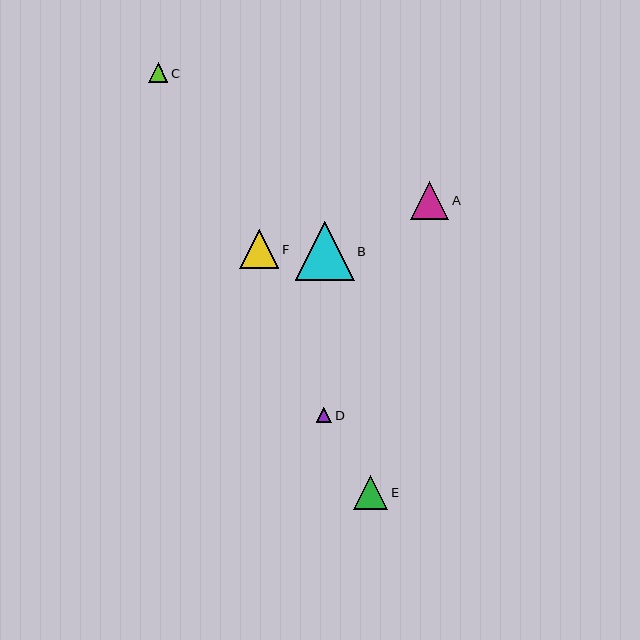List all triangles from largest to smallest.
From largest to smallest: B, F, A, E, C, D.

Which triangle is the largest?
Triangle B is the largest with a size of approximately 59 pixels.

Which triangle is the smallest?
Triangle D is the smallest with a size of approximately 15 pixels.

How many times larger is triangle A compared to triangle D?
Triangle A is approximately 2.5 times the size of triangle D.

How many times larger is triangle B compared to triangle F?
Triangle B is approximately 1.5 times the size of triangle F.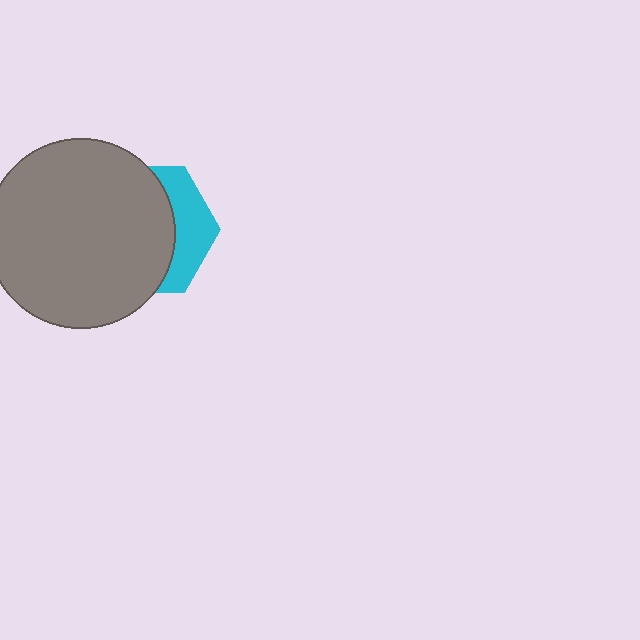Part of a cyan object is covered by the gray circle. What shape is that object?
It is a hexagon.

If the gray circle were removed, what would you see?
You would see the complete cyan hexagon.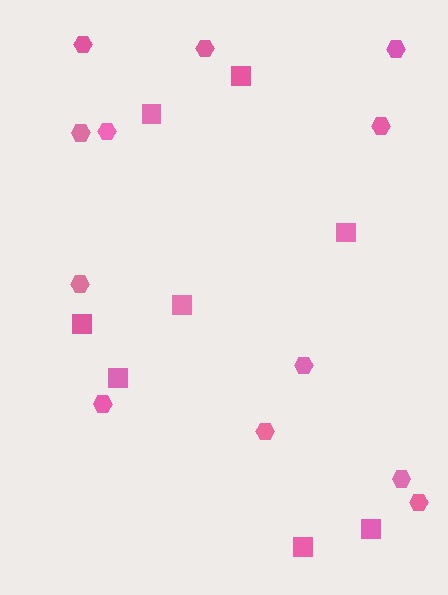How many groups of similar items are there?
There are 2 groups: one group of hexagons (12) and one group of squares (8).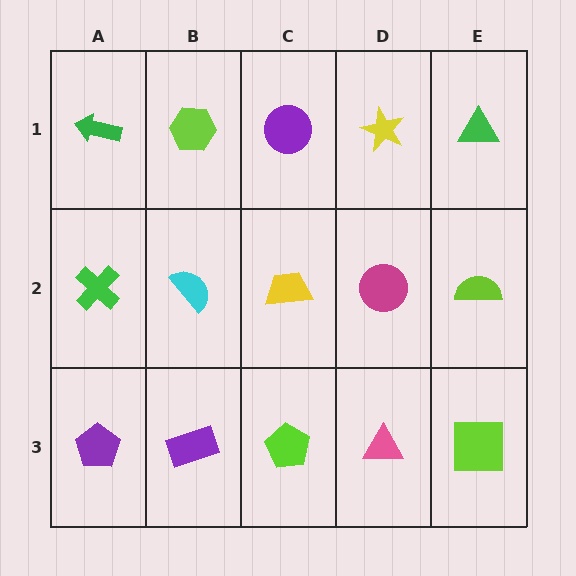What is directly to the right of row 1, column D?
A green triangle.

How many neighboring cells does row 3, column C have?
3.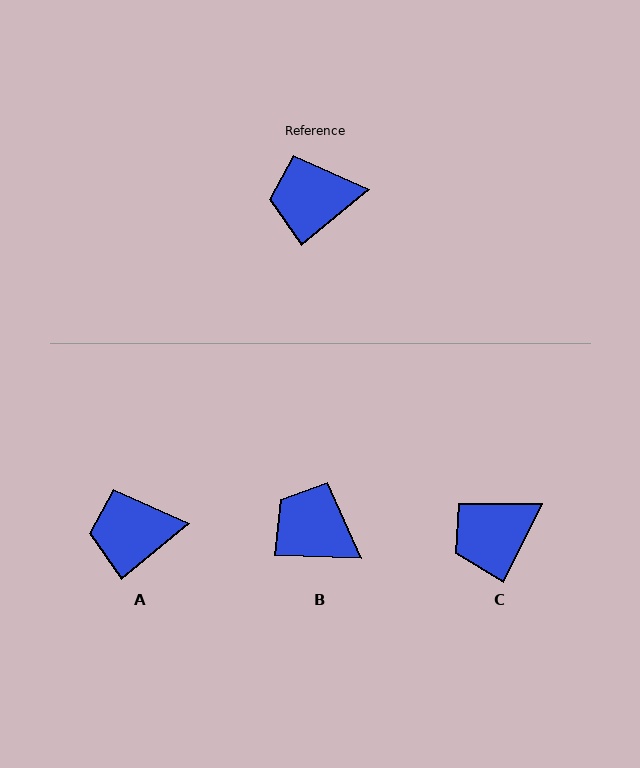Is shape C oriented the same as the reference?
No, it is off by about 24 degrees.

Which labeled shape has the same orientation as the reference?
A.